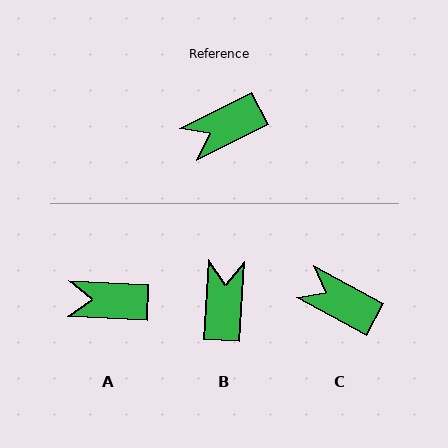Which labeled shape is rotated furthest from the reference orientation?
B, about 121 degrees away.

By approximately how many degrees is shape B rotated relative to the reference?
Approximately 121 degrees clockwise.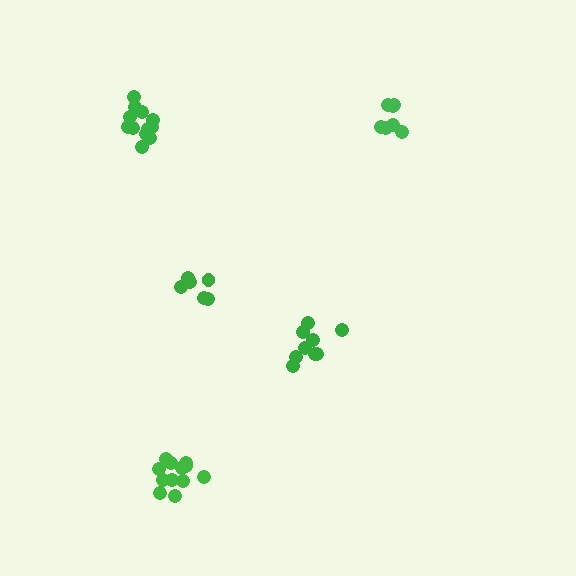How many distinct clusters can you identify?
There are 5 distinct clusters.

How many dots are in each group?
Group 1: 9 dots, Group 2: 7 dots, Group 3: 12 dots, Group 4: 12 dots, Group 5: 6 dots (46 total).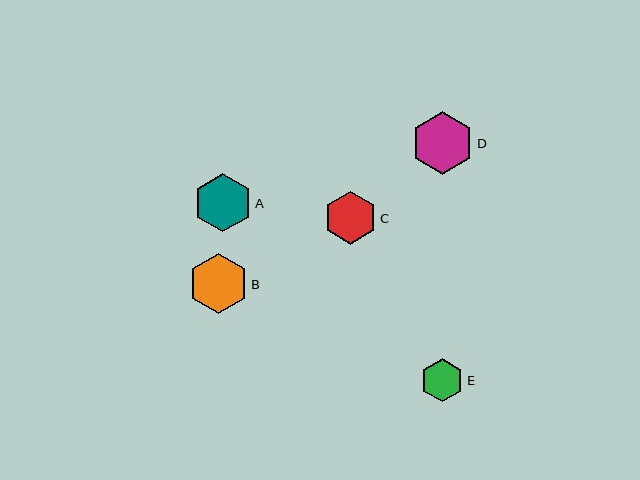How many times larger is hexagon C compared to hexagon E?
Hexagon C is approximately 1.2 times the size of hexagon E.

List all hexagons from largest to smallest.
From largest to smallest: D, B, A, C, E.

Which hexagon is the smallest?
Hexagon E is the smallest with a size of approximately 43 pixels.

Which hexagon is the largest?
Hexagon D is the largest with a size of approximately 63 pixels.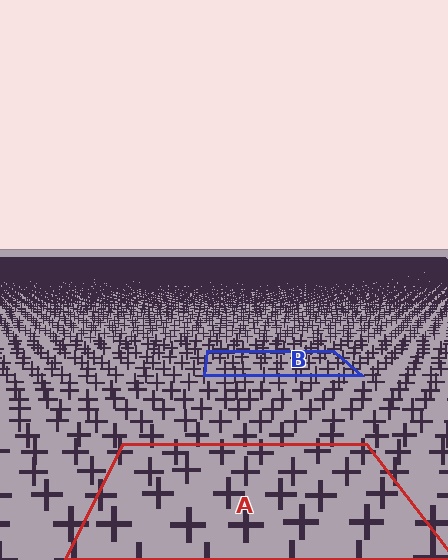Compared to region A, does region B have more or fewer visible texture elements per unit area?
Region B has more texture elements per unit area — they are packed more densely because it is farther away.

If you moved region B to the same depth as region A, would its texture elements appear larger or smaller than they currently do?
They would appear larger. At a closer depth, the same texture elements are projected at a bigger on-screen size.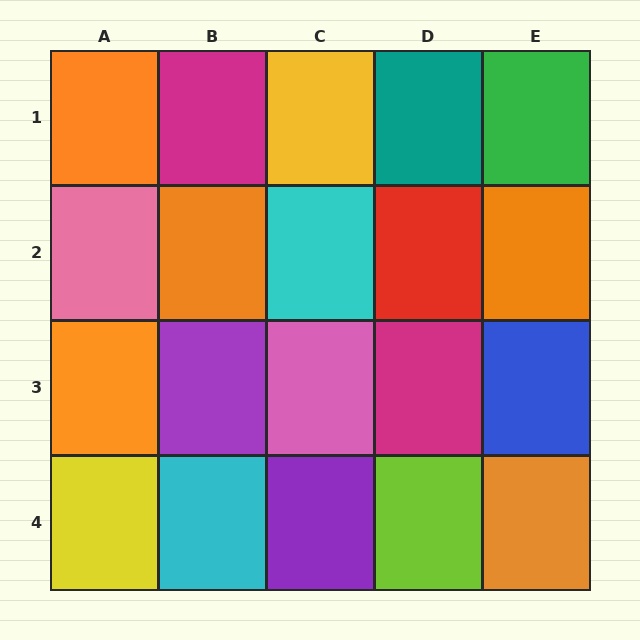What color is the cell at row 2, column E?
Orange.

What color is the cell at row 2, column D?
Red.